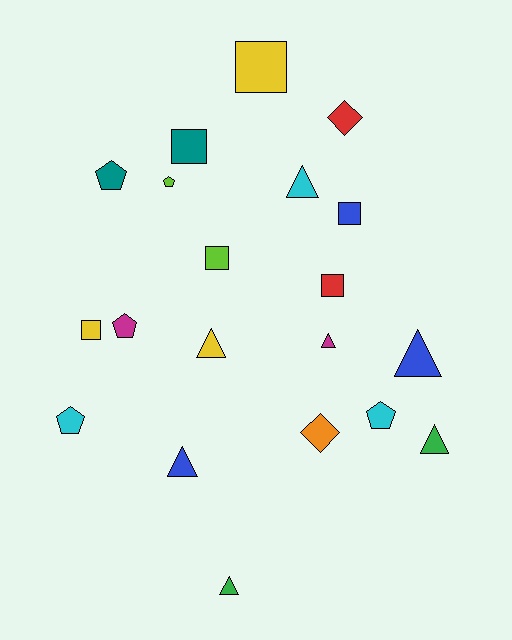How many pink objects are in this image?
There are no pink objects.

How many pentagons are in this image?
There are 5 pentagons.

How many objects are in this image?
There are 20 objects.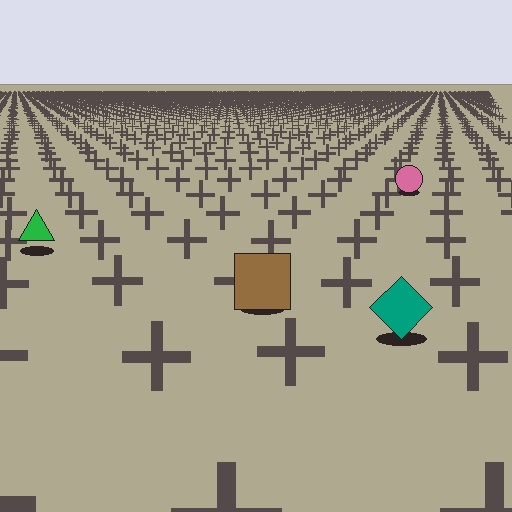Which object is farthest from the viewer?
The pink circle is farthest from the viewer. It appears smaller and the ground texture around it is denser.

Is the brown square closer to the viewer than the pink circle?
Yes. The brown square is closer — you can tell from the texture gradient: the ground texture is coarser near it.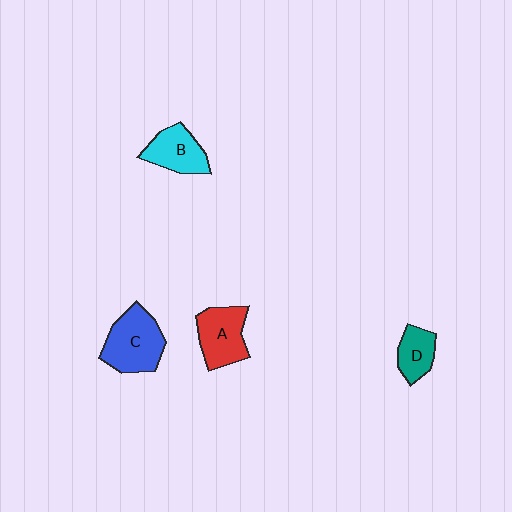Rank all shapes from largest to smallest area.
From largest to smallest: C (blue), A (red), B (cyan), D (teal).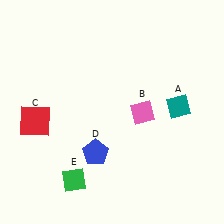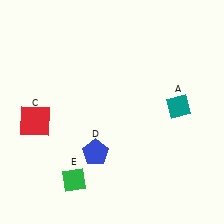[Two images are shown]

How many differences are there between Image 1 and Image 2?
There is 1 difference between the two images.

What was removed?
The pink diamond (B) was removed in Image 2.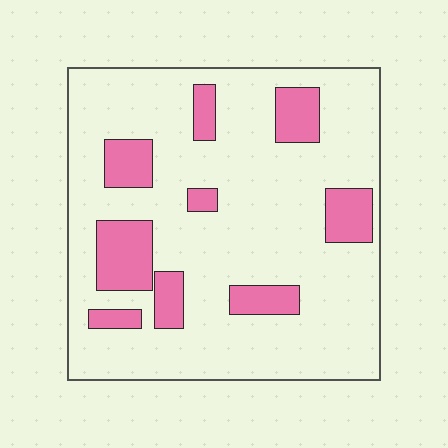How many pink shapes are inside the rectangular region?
9.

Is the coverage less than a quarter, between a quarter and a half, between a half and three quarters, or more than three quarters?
Less than a quarter.